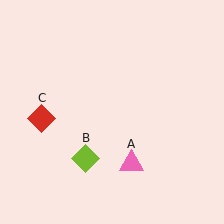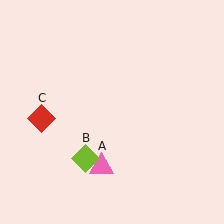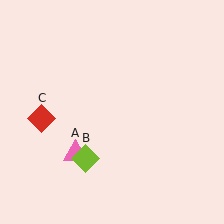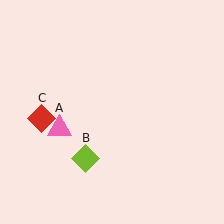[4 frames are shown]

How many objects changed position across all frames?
1 object changed position: pink triangle (object A).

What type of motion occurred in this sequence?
The pink triangle (object A) rotated clockwise around the center of the scene.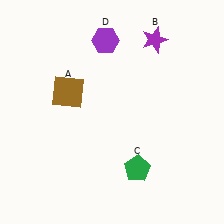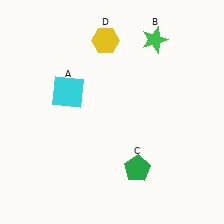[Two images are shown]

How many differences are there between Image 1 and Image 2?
There are 3 differences between the two images.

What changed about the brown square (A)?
In Image 1, A is brown. In Image 2, it changed to cyan.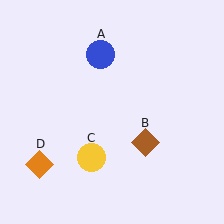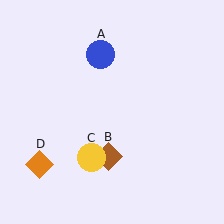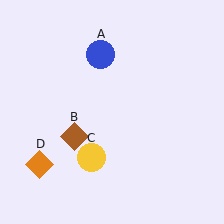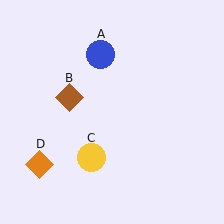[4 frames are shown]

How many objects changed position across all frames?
1 object changed position: brown diamond (object B).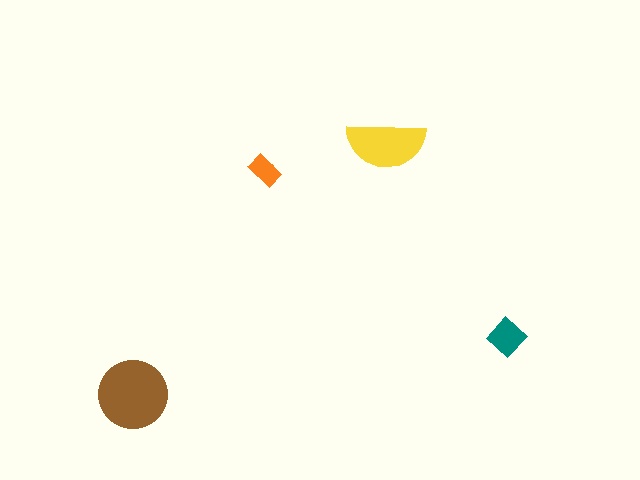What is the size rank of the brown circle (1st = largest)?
1st.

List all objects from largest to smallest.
The brown circle, the yellow semicircle, the teal diamond, the orange rectangle.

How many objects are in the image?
There are 4 objects in the image.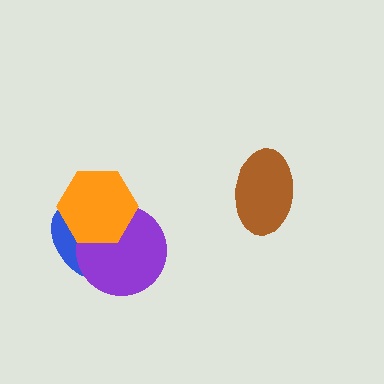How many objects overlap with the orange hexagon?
2 objects overlap with the orange hexagon.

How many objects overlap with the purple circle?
2 objects overlap with the purple circle.